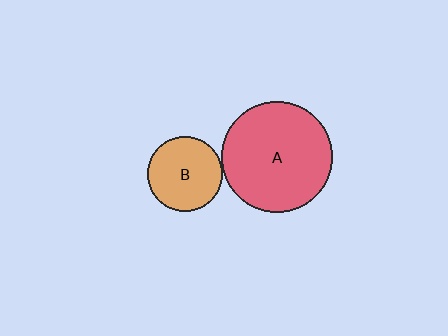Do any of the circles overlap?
No, none of the circles overlap.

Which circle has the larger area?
Circle A (red).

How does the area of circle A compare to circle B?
Approximately 2.2 times.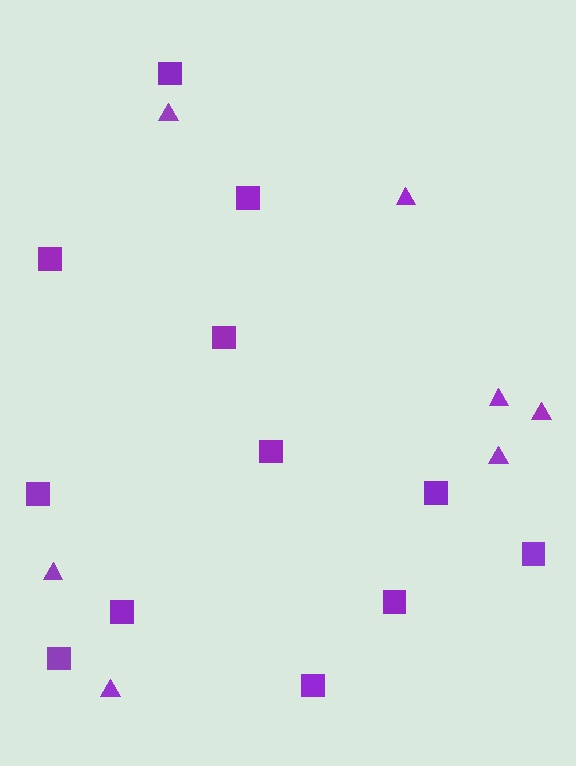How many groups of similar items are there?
There are 2 groups: one group of squares (12) and one group of triangles (7).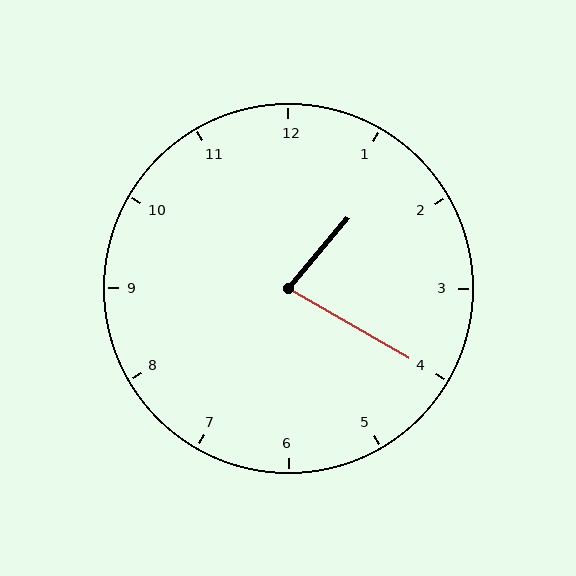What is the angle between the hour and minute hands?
Approximately 80 degrees.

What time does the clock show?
1:20.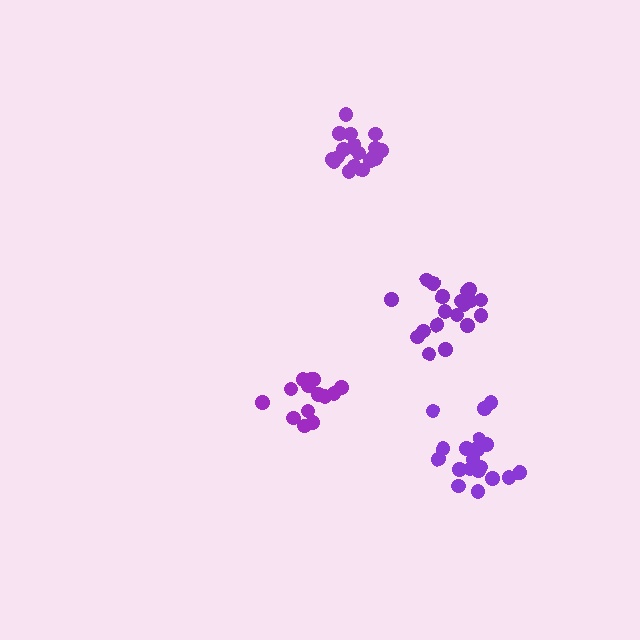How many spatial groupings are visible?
There are 4 spatial groupings.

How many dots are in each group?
Group 1: 19 dots, Group 2: 19 dots, Group 3: 14 dots, Group 4: 20 dots (72 total).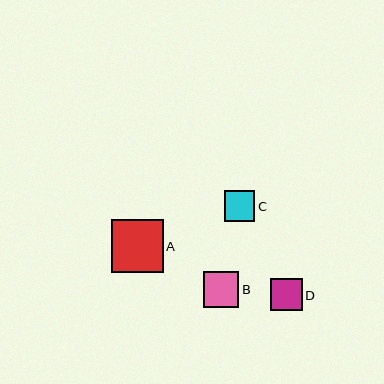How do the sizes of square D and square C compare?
Square D and square C are approximately the same size.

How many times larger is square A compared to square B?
Square A is approximately 1.5 times the size of square B.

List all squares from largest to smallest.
From largest to smallest: A, B, D, C.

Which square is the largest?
Square A is the largest with a size of approximately 52 pixels.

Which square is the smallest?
Square C is the smallest with a size of approximately 31 pixels.